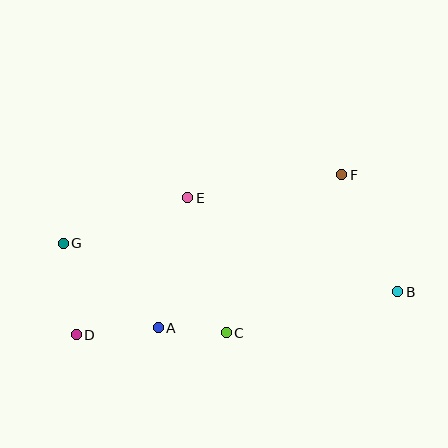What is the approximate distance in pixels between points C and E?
The distance between C and E is approximately 140 pixels.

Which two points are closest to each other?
Points A and C are closest to each other.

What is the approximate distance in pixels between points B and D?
The distance between B and D is approximately 325 pixels.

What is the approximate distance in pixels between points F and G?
The distance between F and G is approximately 287 pixels.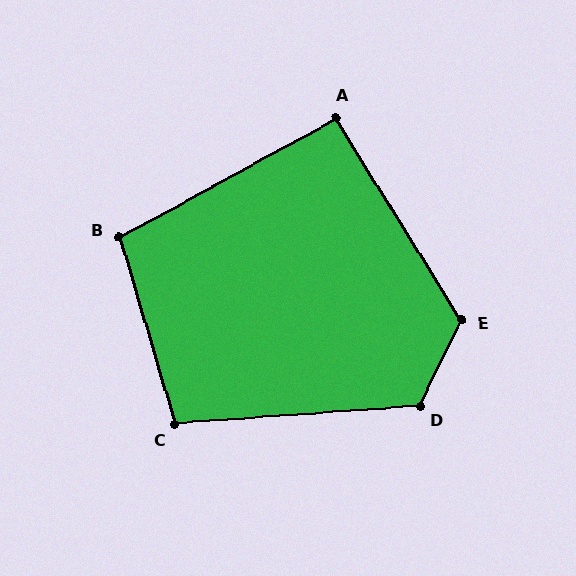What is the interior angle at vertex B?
Approximately 102 degrees (obtuse).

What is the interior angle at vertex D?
Approximately 120 degrees (obtuse).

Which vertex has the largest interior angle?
E, at approximately 122 degrees.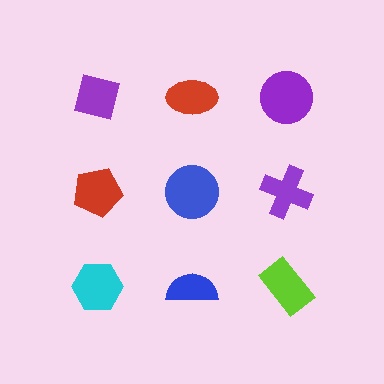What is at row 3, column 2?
A blue semicircle.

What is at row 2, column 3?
A purple cross.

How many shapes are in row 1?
3 shapes.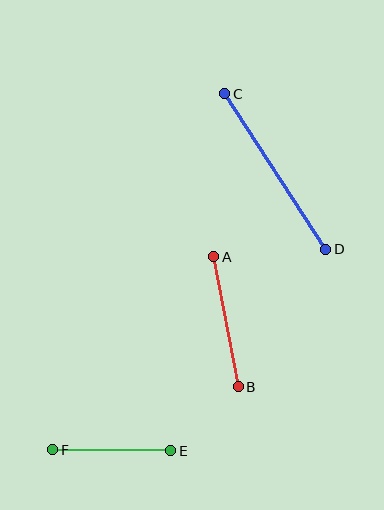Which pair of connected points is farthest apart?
Points C and D are farthest apart.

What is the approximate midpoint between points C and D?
The midpoint is at approximately (275, 172) pixels.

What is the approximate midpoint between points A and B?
The midpoint is at approximately (226, 322) pixels.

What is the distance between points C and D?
The distance is approximately 185 pixels.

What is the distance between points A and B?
The distance is approximately 132 pixels.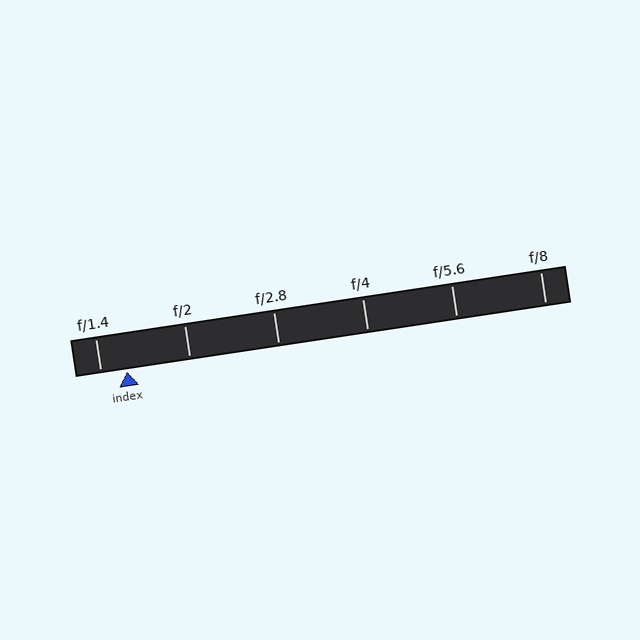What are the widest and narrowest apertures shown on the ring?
The widest aperture shown is f/1.4 and the narrowest is f/8.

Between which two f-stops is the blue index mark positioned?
The index mark is between f/1.4 and f/2.